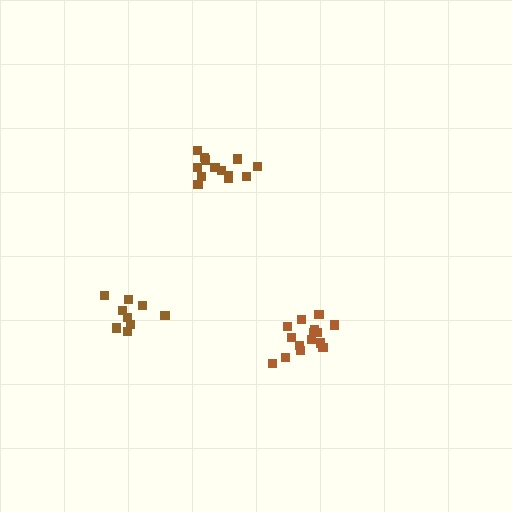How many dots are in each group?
Group 1: 13 dots, Group 2: 9 dots, Group 3: 15 dots (37 total).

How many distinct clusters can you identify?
There are 3 distinct clusters.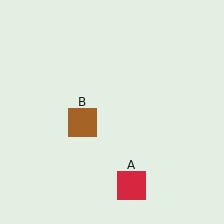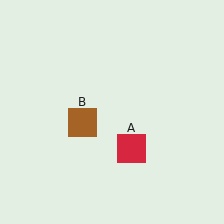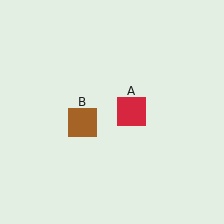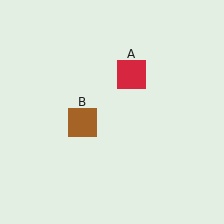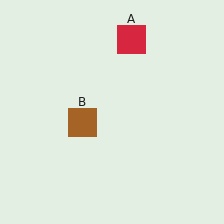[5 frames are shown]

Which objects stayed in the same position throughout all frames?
Brown square (object B) remained stationary.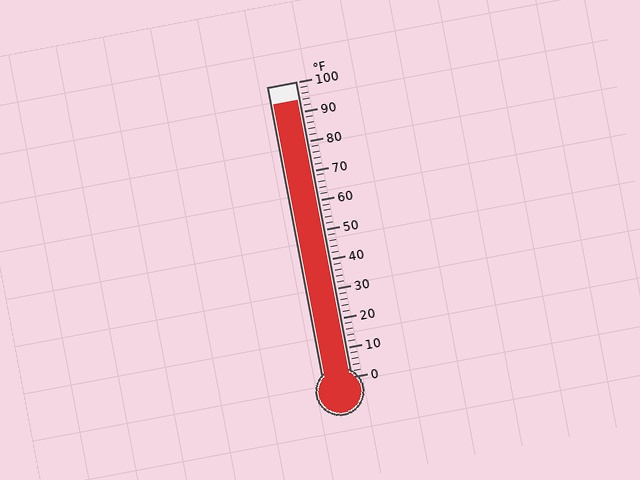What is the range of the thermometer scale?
The thermometer scale ranges from 0°F to 100°F.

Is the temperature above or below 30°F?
The temperature is above 30°F.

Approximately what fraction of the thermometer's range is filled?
The thermometer is filled to approximately 95% of its range.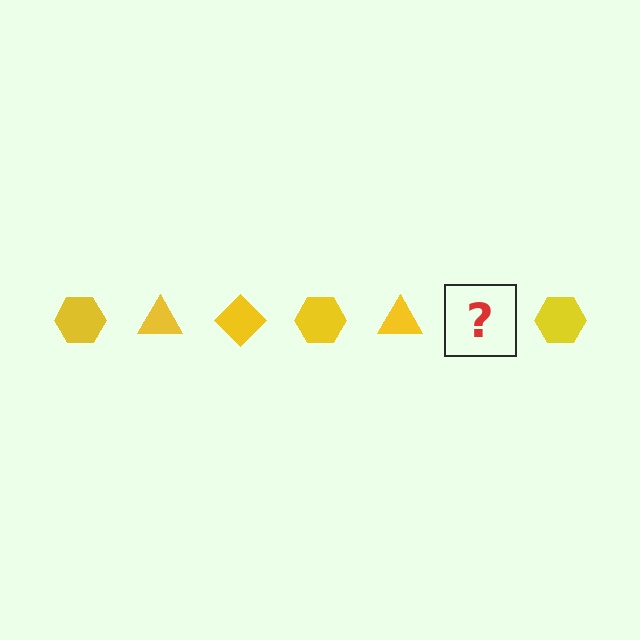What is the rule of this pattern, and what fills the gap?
The rule is that the pattern cycles through hexagon, triangle, diamond shapes in yellow. The gap should be filled with a yellow diamond.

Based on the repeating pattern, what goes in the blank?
The blank should be a yellow diamond.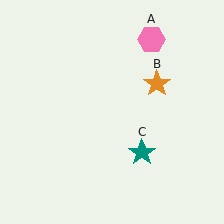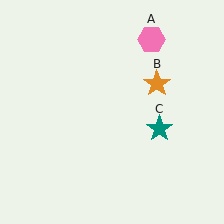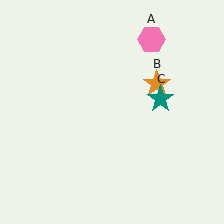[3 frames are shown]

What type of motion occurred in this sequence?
The teal star (object C) rotated counterclockwise around the center of the scene.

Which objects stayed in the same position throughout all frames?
Pink hexagon (object A) and orange star (object B) remained stationary.